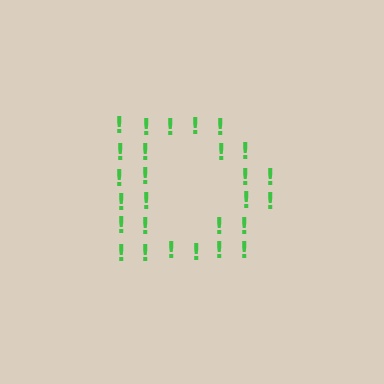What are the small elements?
The small elements are exclamation marks.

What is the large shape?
The large shape is the letter D.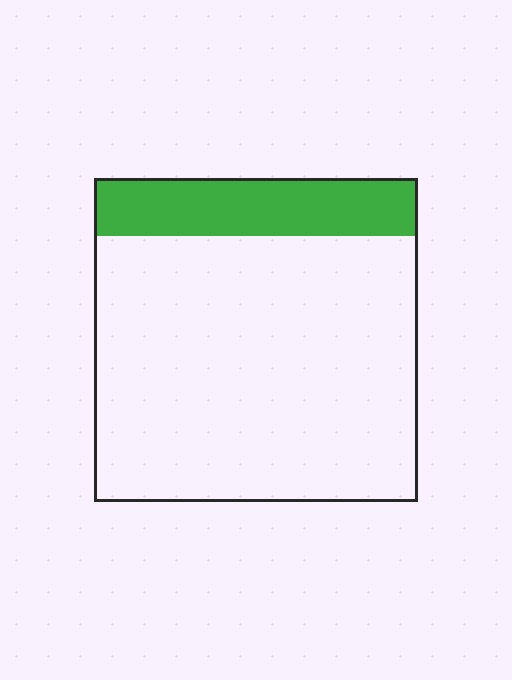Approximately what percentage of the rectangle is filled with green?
Approximately 20%.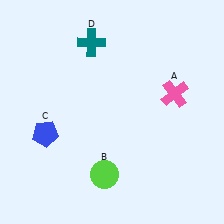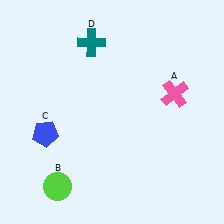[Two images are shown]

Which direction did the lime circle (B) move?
The lime circle (B) moved left.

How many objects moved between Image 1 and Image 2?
1 object moved between the two images.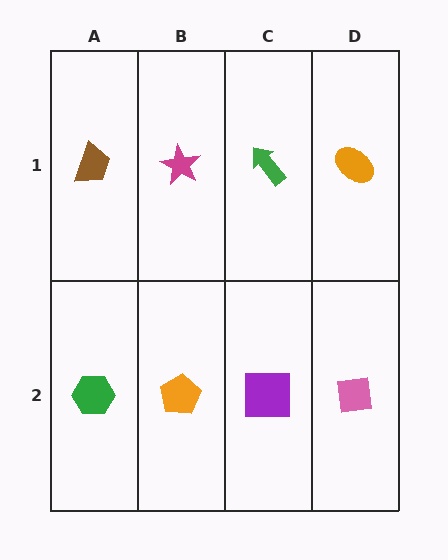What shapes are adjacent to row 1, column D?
A pink square (row 2, column D), a green arrow (row 1, column C).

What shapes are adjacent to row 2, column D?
An orange ellipse (row 1, column D), a purple square (row 2, column C).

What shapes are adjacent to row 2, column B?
A magenta star (row 1, column B), a green hexagon (row 2, column A), a purple square (row 2, column C).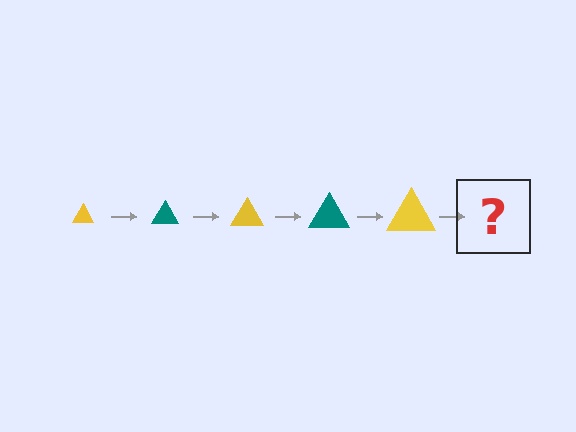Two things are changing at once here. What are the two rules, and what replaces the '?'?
The two rules are that the triangle grows larger each step and the color cycles through yellow and teal. The '?' should be a teal triangle, larger than the previous one.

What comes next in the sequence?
The next element should be a teal triangle, larger than the previous one.